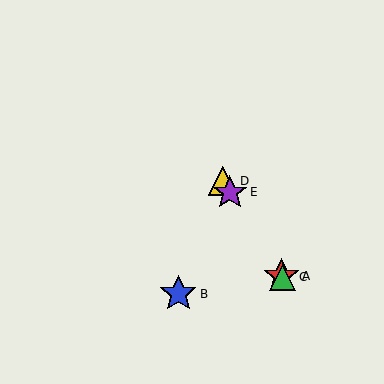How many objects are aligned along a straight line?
4 objects (A, C, D, E) are aligned along a straight line.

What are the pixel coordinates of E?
Object E is at (230, 192).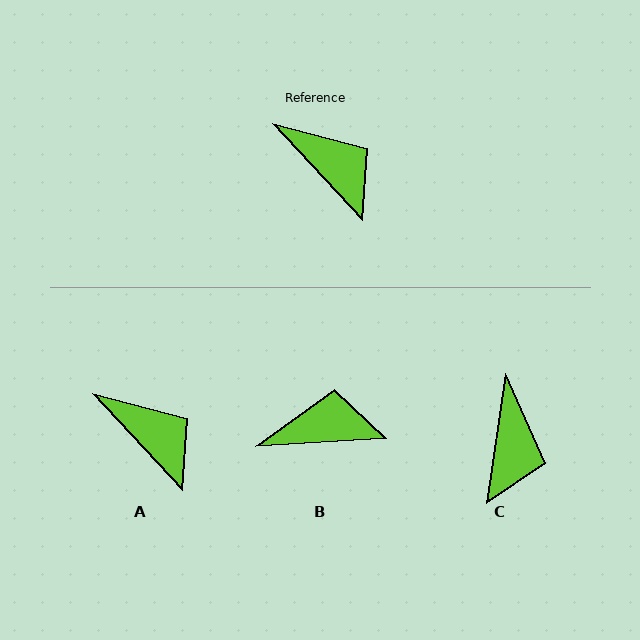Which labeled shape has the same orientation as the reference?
A.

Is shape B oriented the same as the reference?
No, it is off by about 51 degrees.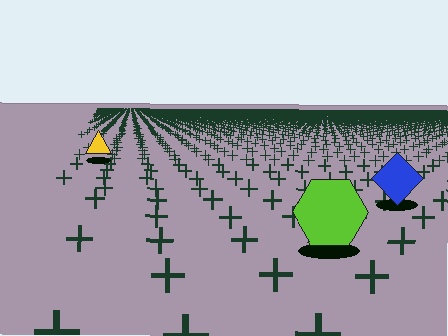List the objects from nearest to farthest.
From nearest to farthest: the lime hexagon, the blue diamond, the yellow triangle.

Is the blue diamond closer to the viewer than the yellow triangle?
Yes. The blue diamond is closer — you can tell from the texture gradient: the ground texture is coarser near it.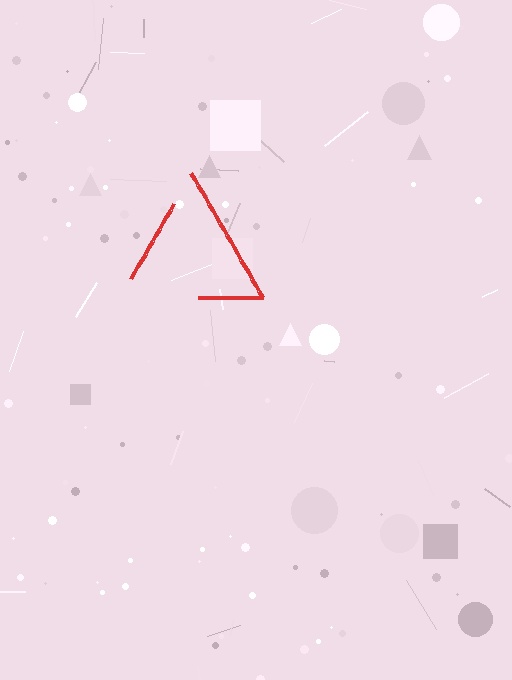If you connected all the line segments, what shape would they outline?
They would outline a triangle.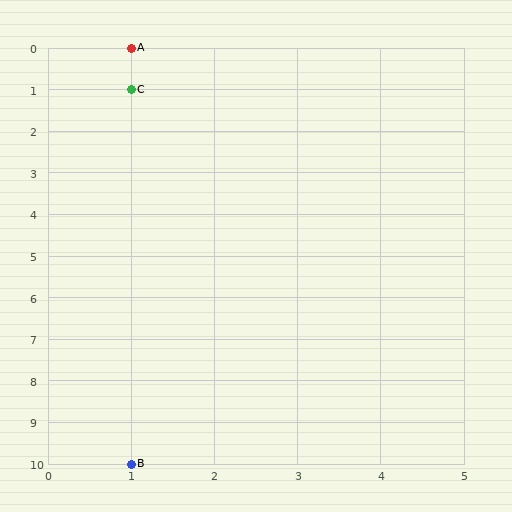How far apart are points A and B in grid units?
Points A and B are 10 rows apart.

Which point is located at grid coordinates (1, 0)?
Point A is at (1, 0).